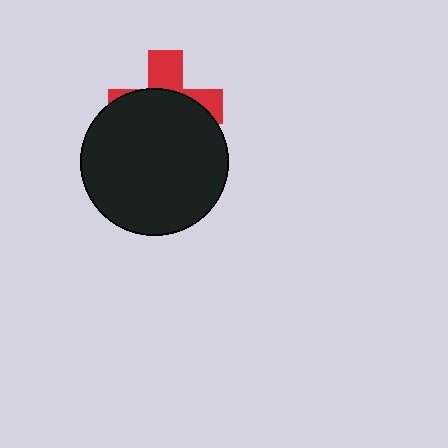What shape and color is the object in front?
The object in front is a black circle.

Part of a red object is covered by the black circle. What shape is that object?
It is a cross.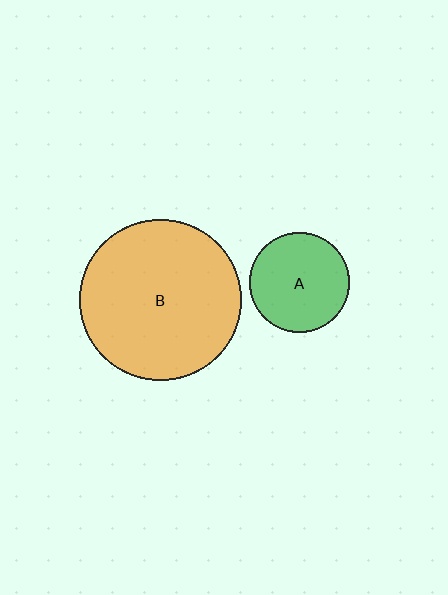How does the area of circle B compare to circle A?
Approximately 2.6 times.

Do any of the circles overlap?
No, none of the circles overlap.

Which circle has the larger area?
Circle B (orange).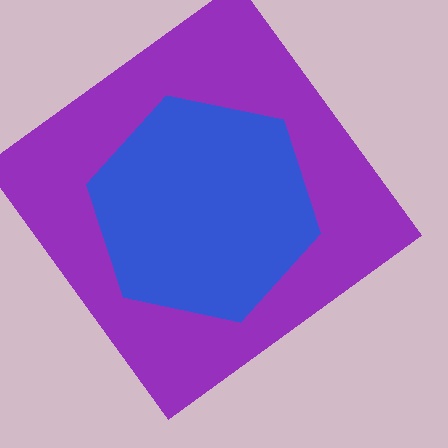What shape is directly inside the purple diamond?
The blue hexagon.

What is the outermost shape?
The purple diamond.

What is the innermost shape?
The blue hexagon.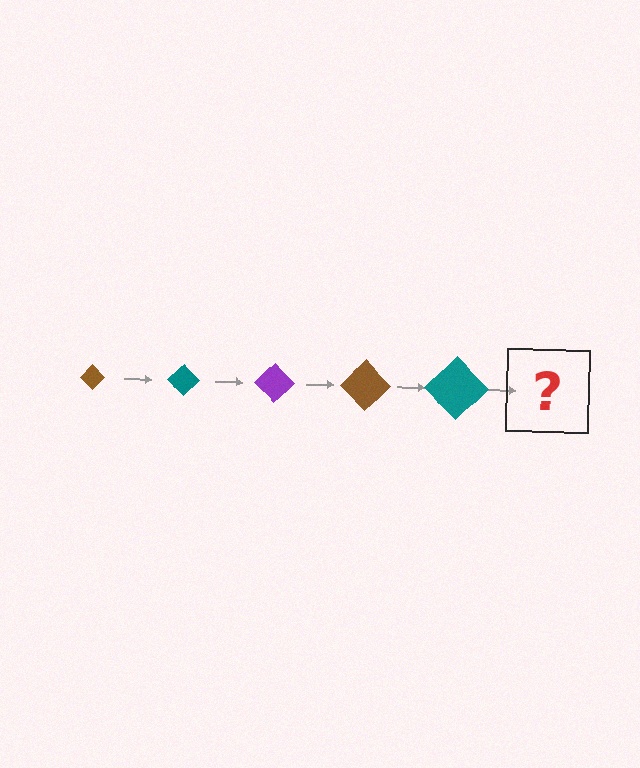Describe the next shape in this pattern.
It should be a purple diamond, larger than the previous one.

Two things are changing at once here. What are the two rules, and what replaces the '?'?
The two rules are that the diamond grows larger each step and the color cycles through brown, teal, and purple. The '?' should be a purple diamond, larger than the previous one.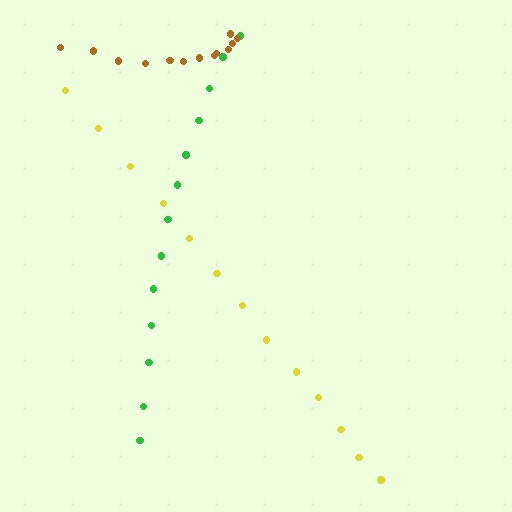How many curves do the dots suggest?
There are 3 distinct paths.